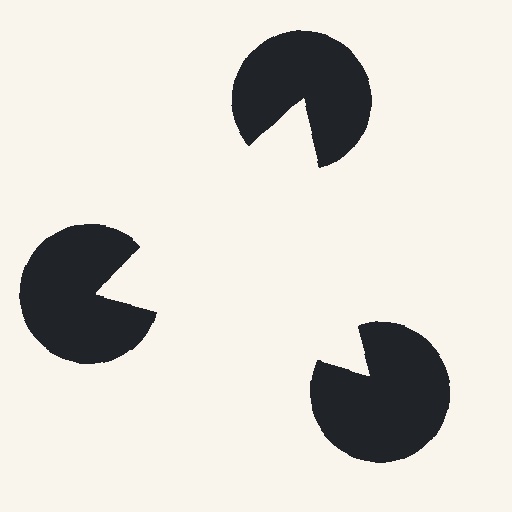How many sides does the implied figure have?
3 sides.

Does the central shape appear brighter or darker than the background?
It typically appears slightly brighter than the background, even though no actual brightness change is drawn.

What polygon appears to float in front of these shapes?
An illusory triangle — its edges are inferred from the aligned wedge cuts in the pac-man discs, not physically drawn.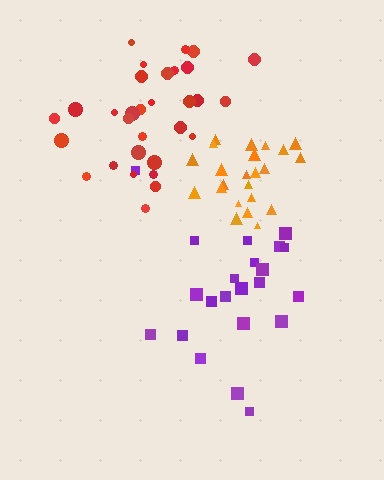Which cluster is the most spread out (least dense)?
Purple.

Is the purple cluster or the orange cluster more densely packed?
Orange.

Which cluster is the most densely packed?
Orange.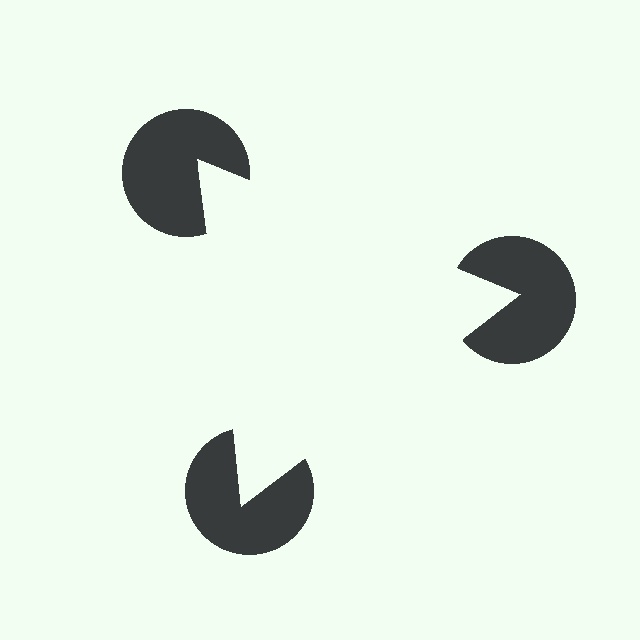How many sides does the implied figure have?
3 sides.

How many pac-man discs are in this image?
There are 3 — one at each vertex of the illusory triangle.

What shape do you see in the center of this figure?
An illusory triangle — its edges are inferred from the aligned wedge cuts in the pac-man discs, not physically drawn.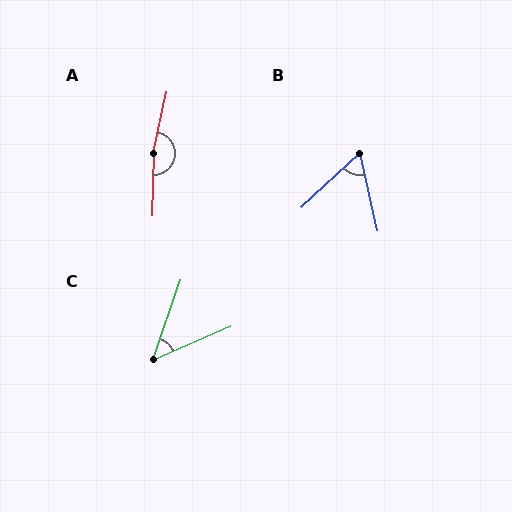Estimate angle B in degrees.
Approximately 60 degrees.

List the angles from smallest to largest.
C (47°), B (60°), A (169°).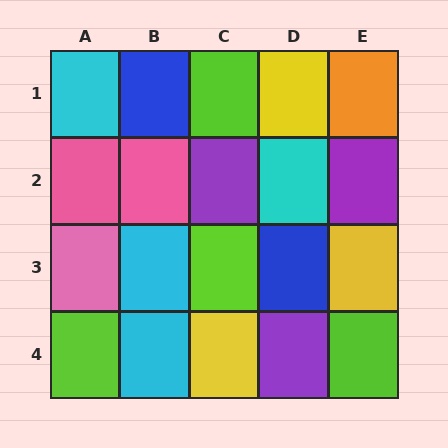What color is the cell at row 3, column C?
Lime.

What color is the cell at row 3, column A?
Pink.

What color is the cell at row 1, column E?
Orange.